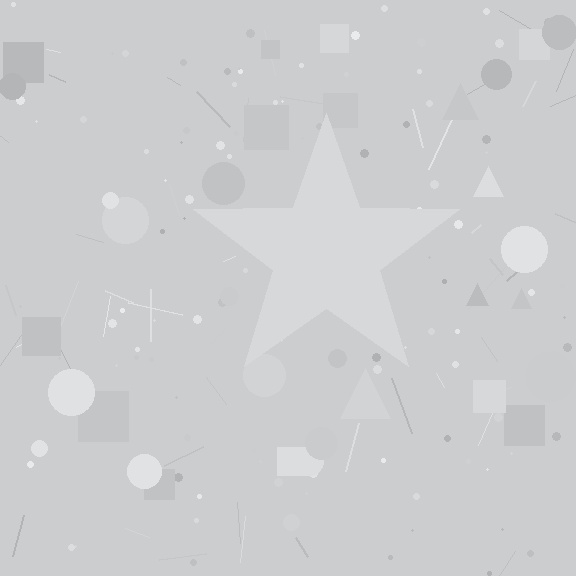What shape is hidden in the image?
A star is hidden in the image.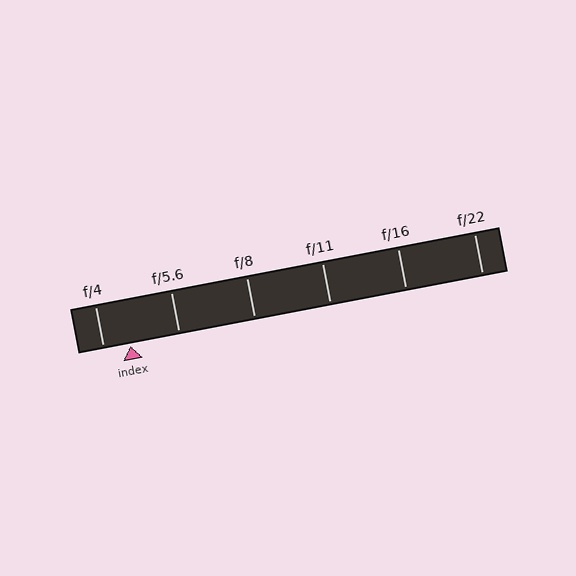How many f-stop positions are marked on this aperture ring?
There are 6 f-stop positions marked.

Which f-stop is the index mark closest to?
The index mark is closest to f/4.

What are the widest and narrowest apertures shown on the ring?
The widest aperture shown is f/4 and the narrowest is f/22.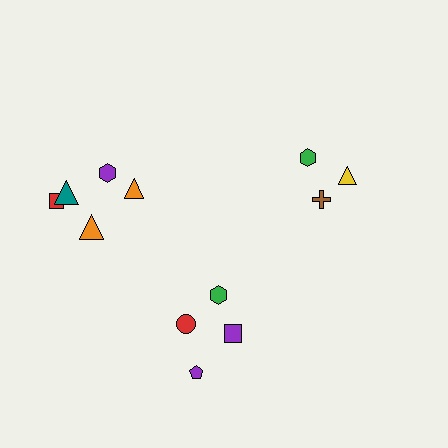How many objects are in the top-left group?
There are 5 objects.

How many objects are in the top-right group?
There are 3 objects.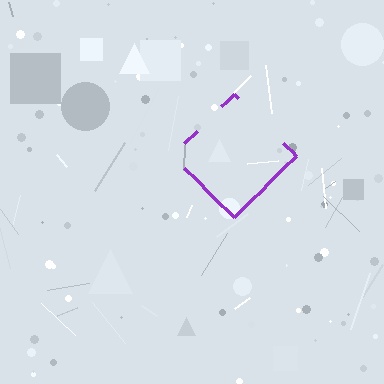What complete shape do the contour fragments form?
The contour fragments form a diamond.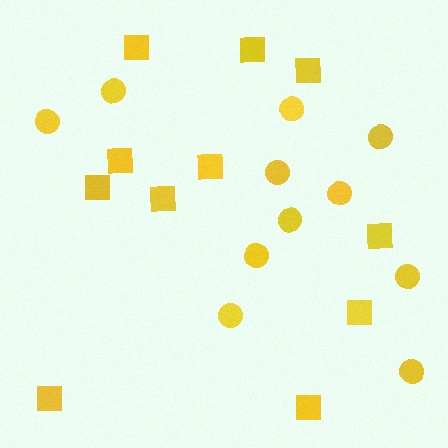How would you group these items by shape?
There are 2 groups: one group of squares (11) and one group of circles (11).